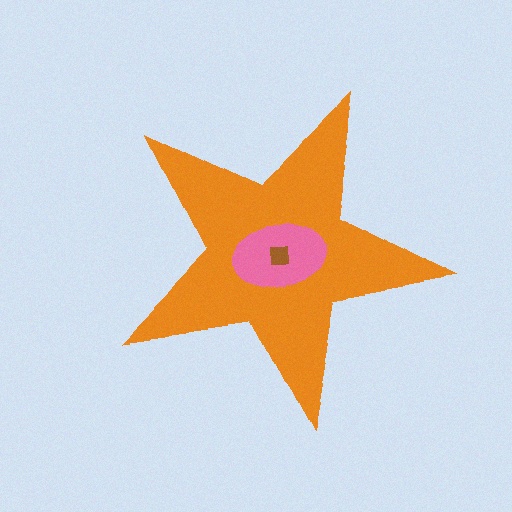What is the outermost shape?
The orange star.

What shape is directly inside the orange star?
The pink ellipse.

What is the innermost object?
The brown square.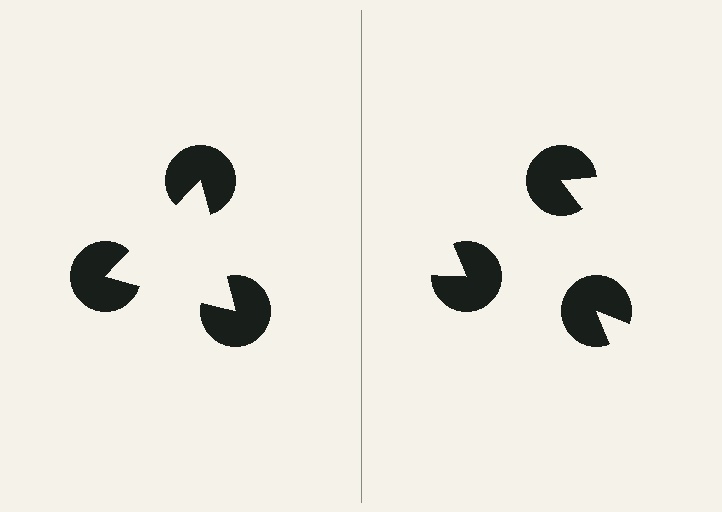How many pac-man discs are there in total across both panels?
6 — 3 on each side.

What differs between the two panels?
The pac-man discs are positioned identically on both sides; only the wedge orientations differ. On the left they align to a triangle; on the right they are misaligned.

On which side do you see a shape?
An illusory triangle appears on the left side. On the right side the wedge cuts are rotated, so no coherent shape forms.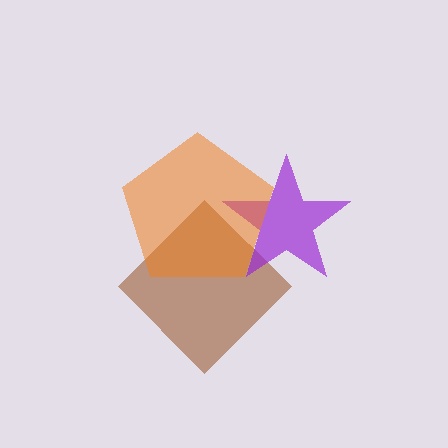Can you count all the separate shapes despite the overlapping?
Yes, there are 3 separate shapes.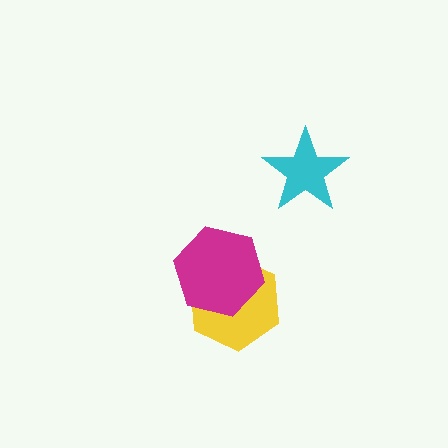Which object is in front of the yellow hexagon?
The magenta hexagon is in front of the yellow hexagon.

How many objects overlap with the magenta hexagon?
1 object overlaps with the magenta hexagon.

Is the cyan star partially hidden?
No, no other shape covers it.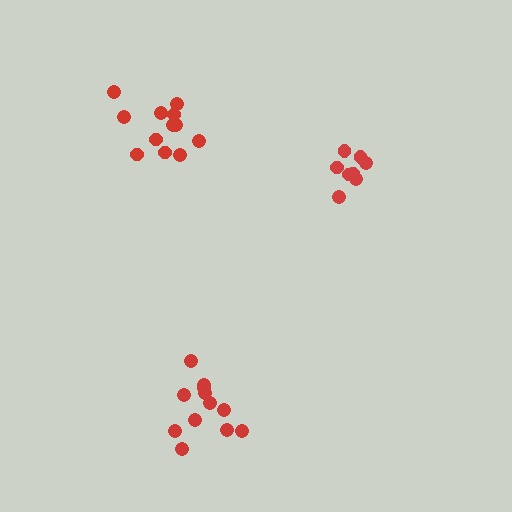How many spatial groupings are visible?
There are 3 spatial groupings.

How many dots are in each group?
Group 1: 12 dots, Group 2: 12 dots, Group 3: 8 dots (32 total).